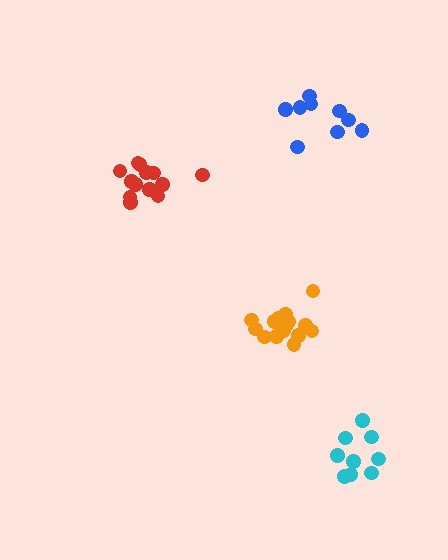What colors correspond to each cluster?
The clusters are colored: cyan, orange, blue, red.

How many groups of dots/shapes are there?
There are 4 groups.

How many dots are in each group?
Group 1: 9 dots, Group 2: 15 dots, Group 3: 9 dots, Group 4: 13 dots (46 total).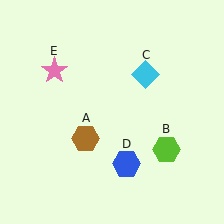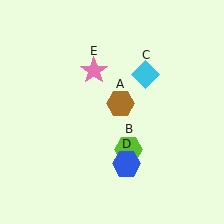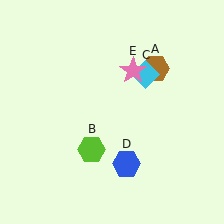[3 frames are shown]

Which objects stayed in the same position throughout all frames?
Cyan diamond (object C) and blue hexagon (object D) remained stationary.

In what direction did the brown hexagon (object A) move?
The brown hexagon (object A) moved up and to the right.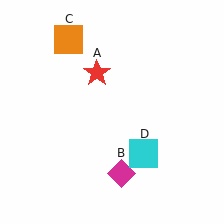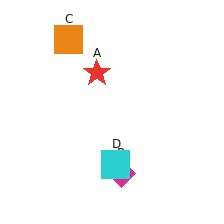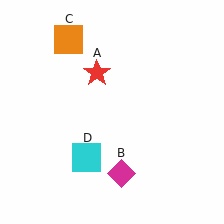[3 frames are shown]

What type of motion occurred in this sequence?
The cyan square (object D) rotated clockwise around the center of the scene.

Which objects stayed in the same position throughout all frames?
Red star (object A) and magenta diamond (object B) and orange square (object C) remained stationary.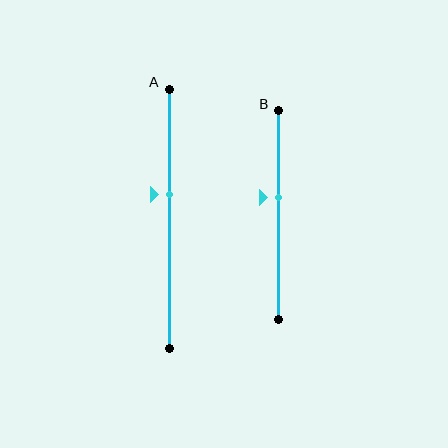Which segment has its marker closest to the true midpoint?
Segment B has its marker closest to the true midpoint.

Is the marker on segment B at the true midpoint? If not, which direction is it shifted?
No, the marker on segment B is shifted upward by about 9% of the segment length.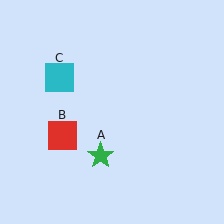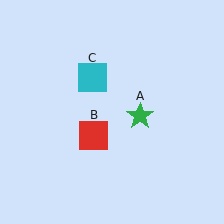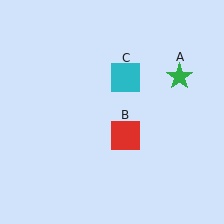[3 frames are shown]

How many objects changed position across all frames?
3 objects changed position: green star (object A), red square (object B), cyan square (object C).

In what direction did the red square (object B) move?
The red square (object B) moved right.